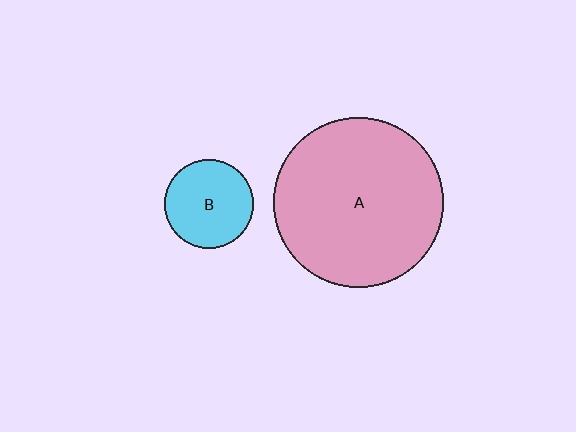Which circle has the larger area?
Circle A (pink).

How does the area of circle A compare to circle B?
Approximately 3.7 times.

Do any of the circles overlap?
No, none of the circles overlap.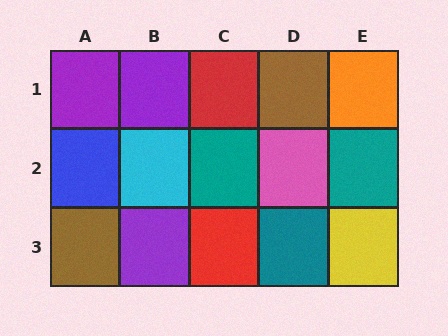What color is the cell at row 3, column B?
Purple.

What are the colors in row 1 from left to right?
Purple, purple, red, brown, orange.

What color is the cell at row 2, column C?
Teal.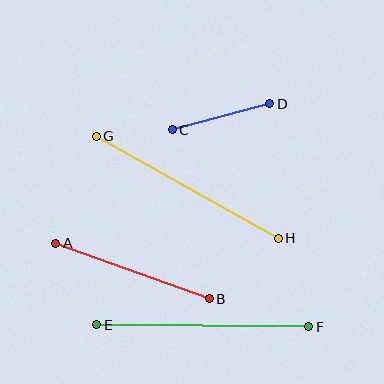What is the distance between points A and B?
The distance is approximately 163 pixels.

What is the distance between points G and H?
The distance is approximately 209 pixels.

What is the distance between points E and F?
The distance is approximately 212 pixels.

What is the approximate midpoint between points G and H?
The midpoint is at approximately (187, 187) pixels.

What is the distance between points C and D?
The distance is approximately 101 pixels.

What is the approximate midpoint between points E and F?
The midpoint is at approximately (203, 326) pixels.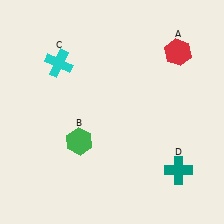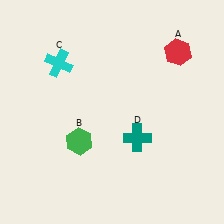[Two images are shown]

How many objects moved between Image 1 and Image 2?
1 object moved between the two images.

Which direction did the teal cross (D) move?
The teal cross (D) moved left.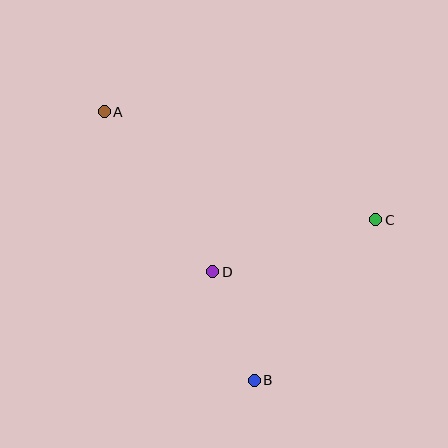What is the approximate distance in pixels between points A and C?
The distance between A and C is approximately 292 pixels.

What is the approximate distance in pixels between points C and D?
The distance between C and D is approximately 171 pixels.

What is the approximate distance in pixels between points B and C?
The distance between B and C is approximately 201 pixels.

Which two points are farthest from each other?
Points A and B are farthest from each other.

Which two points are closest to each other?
Points B and D are closest to each other.